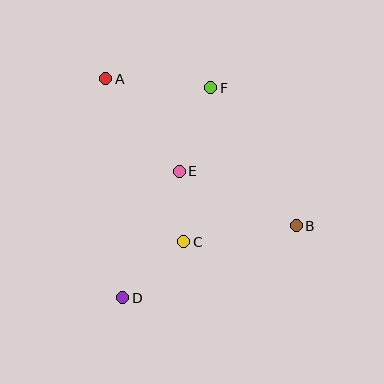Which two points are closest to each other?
Points C and E are closest to each other.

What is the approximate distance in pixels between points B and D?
The distance between B and D is approximately 188 pixels.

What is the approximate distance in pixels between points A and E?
The distance between A and E is approximately 118 pixels.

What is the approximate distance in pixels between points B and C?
The distance between B and C is approximately 113 pixels.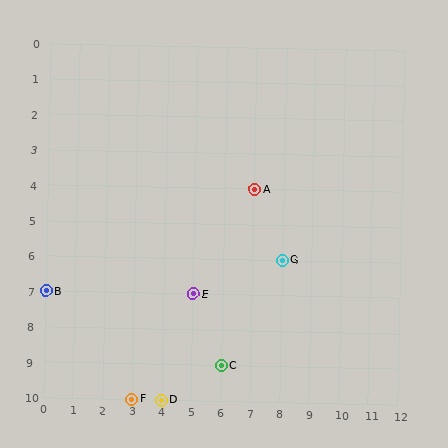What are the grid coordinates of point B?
Point B is at grid coordinates (0, 7).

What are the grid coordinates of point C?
Point C is at grid coordinates (6, 9).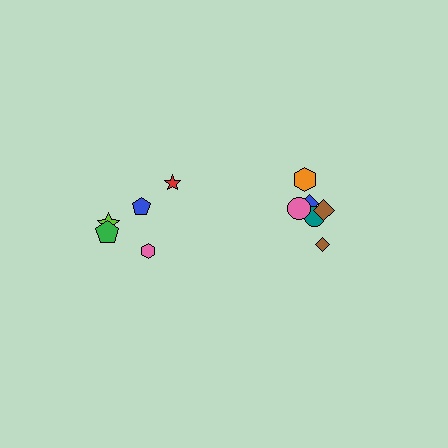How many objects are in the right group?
There are 7 objects.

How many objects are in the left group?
There are 5 objects.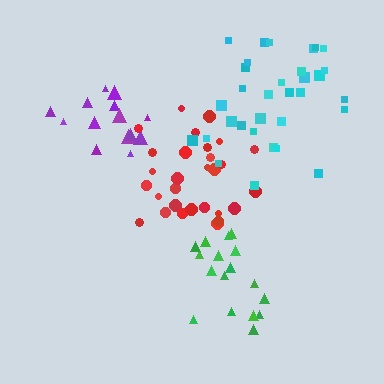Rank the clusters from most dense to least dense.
red, purple, green, cyan.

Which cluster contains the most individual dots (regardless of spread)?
Cyan (32).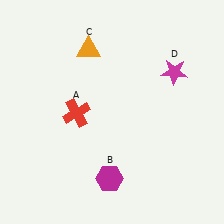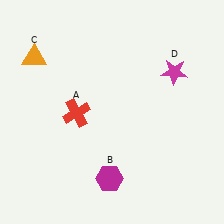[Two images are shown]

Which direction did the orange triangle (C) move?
The orange triangle (C) moved left.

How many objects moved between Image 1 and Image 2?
1 object moved between the two images.